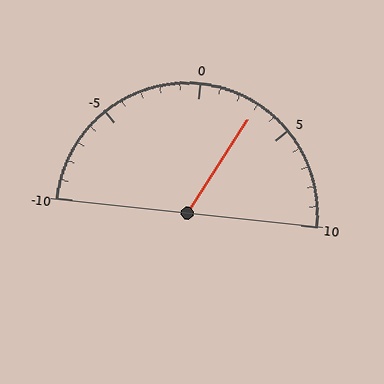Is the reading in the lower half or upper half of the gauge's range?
The reading is in the upper half of the range (-10 to 10).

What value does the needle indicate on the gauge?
The needle indicates approximately 3.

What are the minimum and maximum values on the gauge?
The gauge ranges from -10 to 10.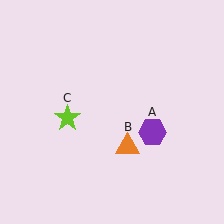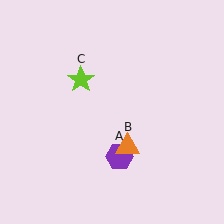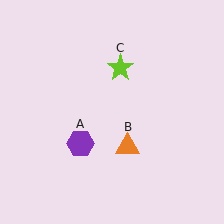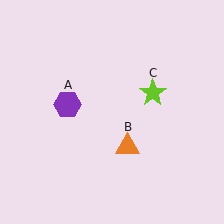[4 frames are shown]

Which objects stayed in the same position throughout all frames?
Orange triangle (object B) remained stationary.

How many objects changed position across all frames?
2 objects changed position: purple hexagon (object A), lime star (object C).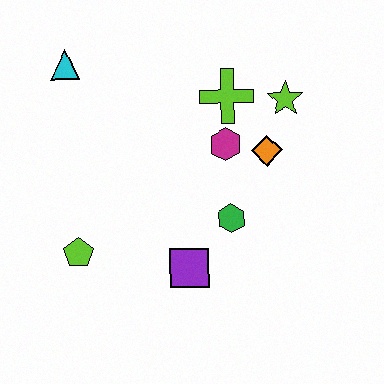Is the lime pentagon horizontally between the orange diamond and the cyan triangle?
Yes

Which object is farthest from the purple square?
The cyan triangle is farthest from the purple square.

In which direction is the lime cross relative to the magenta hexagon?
The lime cross is above the magenta hexagon.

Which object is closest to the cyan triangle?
The lime cross is closest to the cyan triangle.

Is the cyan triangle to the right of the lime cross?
No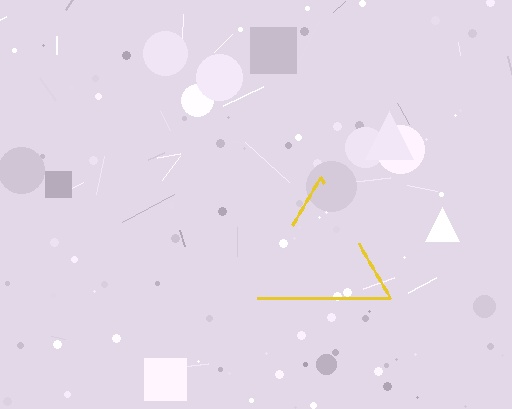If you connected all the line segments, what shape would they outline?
They would outline a triangle.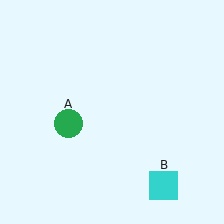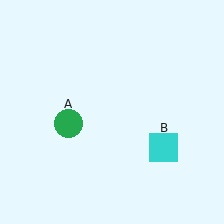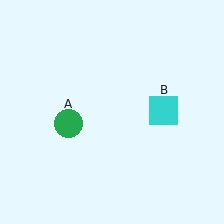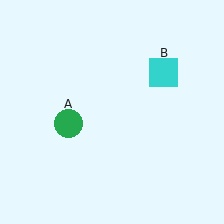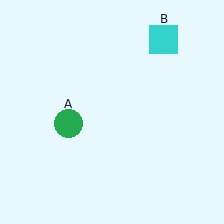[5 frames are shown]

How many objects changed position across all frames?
1 object changed position: cyan square (object B).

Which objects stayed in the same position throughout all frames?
Green circle (object A) remained stationary.